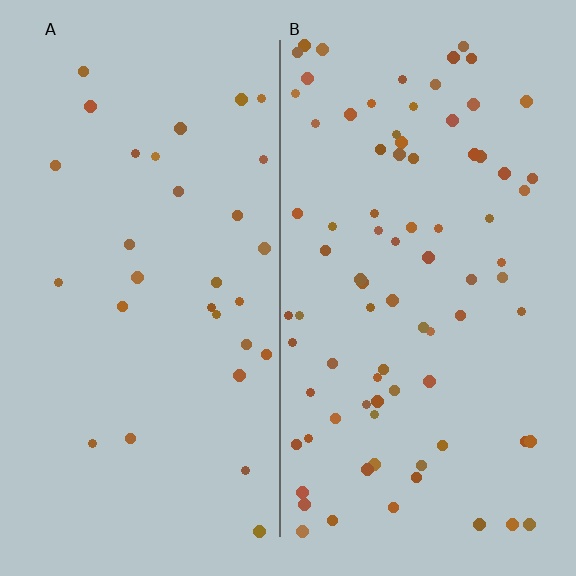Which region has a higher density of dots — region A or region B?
B (the right).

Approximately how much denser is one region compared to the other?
Approximately 2.7× — region B over region A.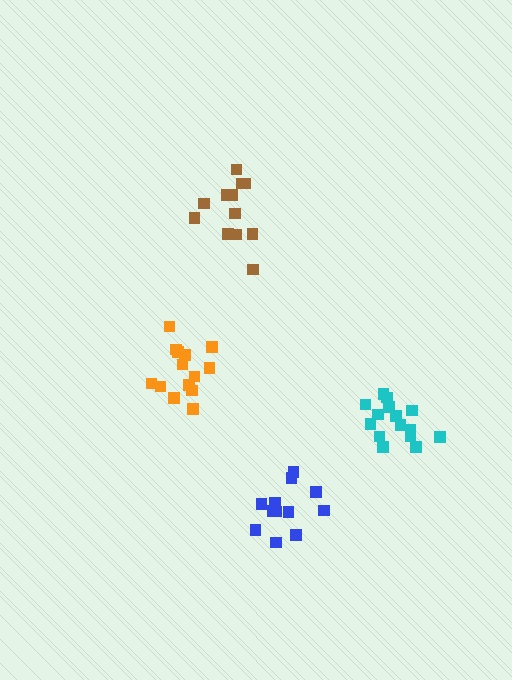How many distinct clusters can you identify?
There are 4 distinct clusters.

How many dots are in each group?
Group 1: 13 dots, Group 2: 12 dots, Group 3: 14 dots, Group 4: 15 dots (54 total).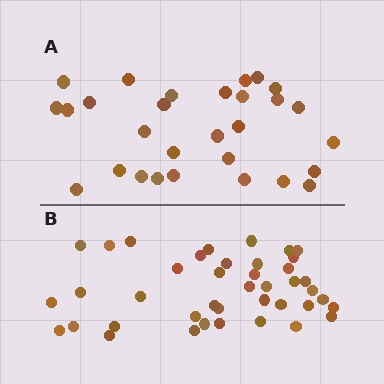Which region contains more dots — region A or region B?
Region B (the bottom region) has more dots.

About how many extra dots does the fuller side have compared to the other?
Region B has roughly 12 or so more dots than region A.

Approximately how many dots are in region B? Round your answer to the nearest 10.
About 40 dots. (The exact count is 41, which rounds to 40.)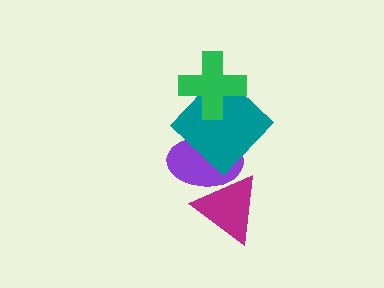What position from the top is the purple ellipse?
The purple ellipse is 3rd from the top.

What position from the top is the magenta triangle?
The magenta triangle is 4th from the top.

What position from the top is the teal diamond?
The teal diamond is 2nd from the top.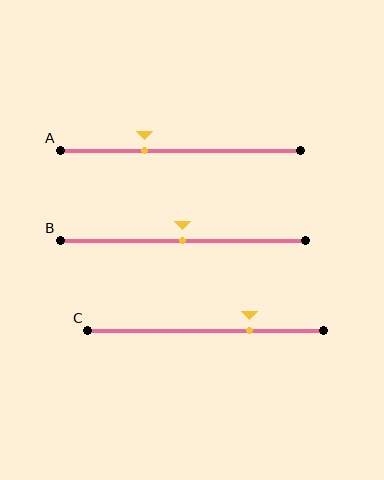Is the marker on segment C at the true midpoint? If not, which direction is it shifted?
No, the marker on segment C is shifted to the right by about 19% of the segment length.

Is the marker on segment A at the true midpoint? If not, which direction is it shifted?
No, the marker on segment A is shifted to the left by about 15% of the segment length.